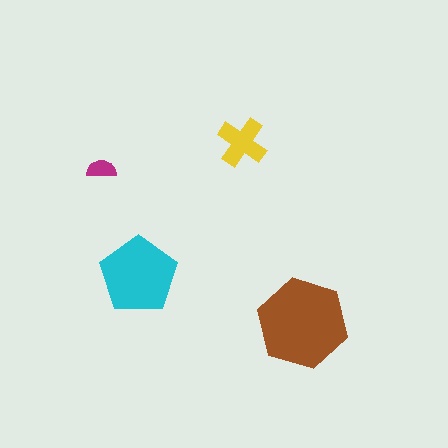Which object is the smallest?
The magenta semicircle.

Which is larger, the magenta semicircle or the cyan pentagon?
The cyan pentagon.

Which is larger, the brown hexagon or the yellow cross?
The brown hexagon.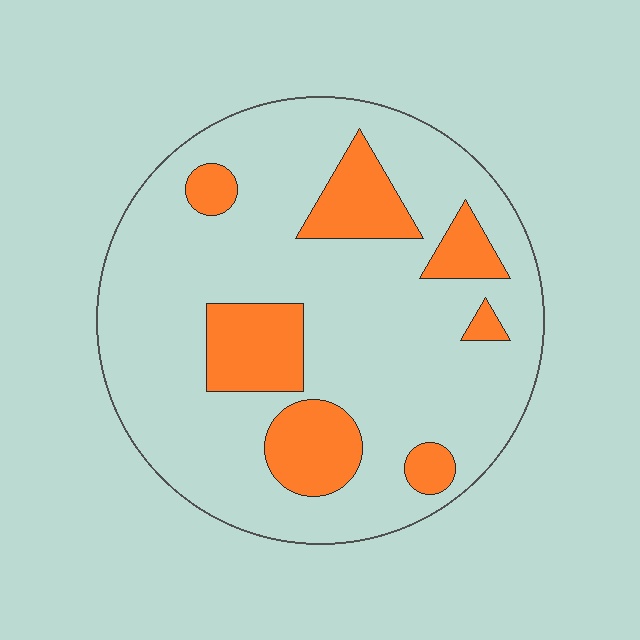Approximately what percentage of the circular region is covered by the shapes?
Approximately 20%.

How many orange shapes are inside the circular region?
7.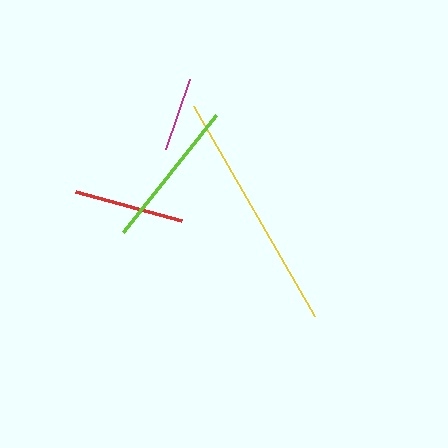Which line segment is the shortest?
The magenta line is the shortest at approximately 74 pixels.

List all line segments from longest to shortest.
From longest to shortest: yellow, lime, red, magenta.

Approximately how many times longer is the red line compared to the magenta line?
The red line is approximately 1.5 times the length of the magenta line.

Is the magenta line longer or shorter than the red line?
The red line is longer than the magenta line.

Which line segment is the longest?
The yellow line is the longest at approximately 242 pixels.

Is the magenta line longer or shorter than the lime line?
The lime line is longer than the magenta line.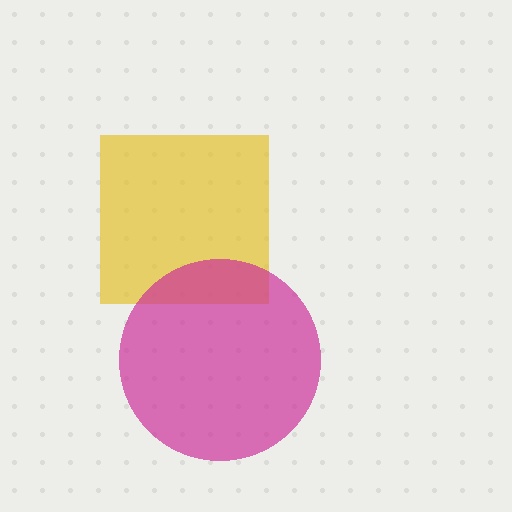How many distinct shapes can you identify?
There are 2 distinct shapes: a yellow square, a magenta circle.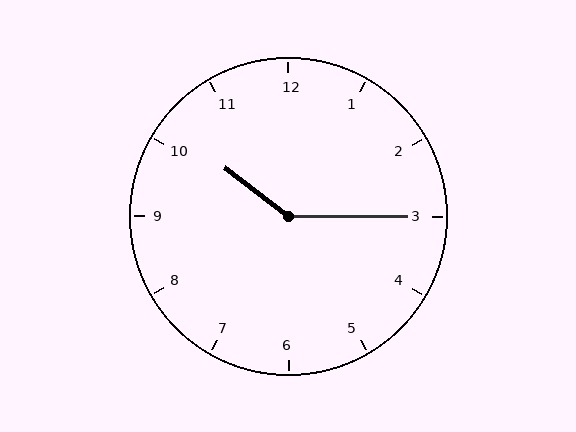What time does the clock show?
10:15.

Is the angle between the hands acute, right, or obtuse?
It is obtuse.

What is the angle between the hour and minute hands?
Approximately 142 degrees.